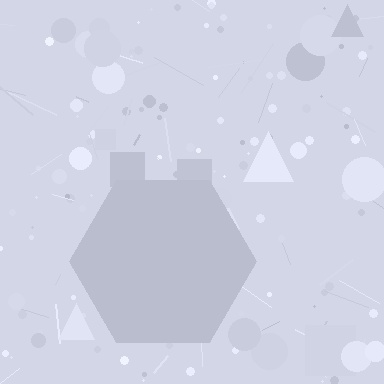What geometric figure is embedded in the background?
A hexagon is embedded in the background.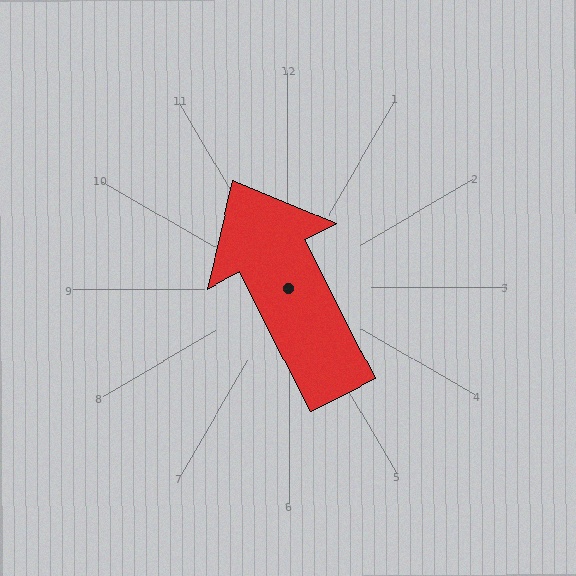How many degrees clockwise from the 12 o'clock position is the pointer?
Approximately 333 degrees.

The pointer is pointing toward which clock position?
Roughly 11 o'clock.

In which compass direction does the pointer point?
Northwest.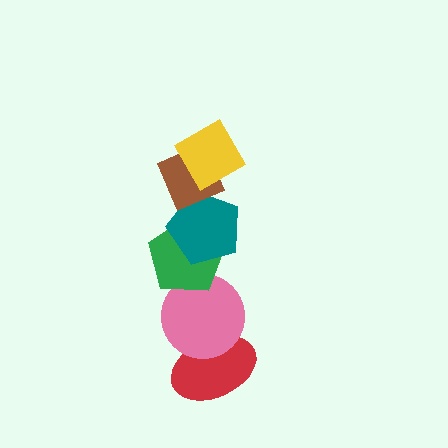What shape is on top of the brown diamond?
The yellow diamond is on top of the brown diamond.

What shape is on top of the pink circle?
The green pentagon is on top of the pink circle.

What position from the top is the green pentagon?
The green pentagon is 4th from the top.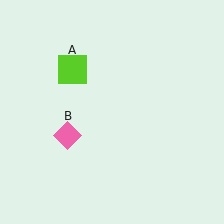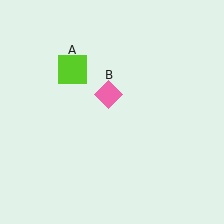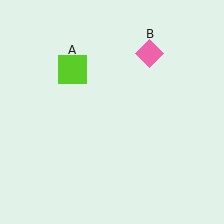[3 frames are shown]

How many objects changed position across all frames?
1 object changed position: pink diamond (object B).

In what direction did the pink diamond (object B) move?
The pink diamond (object B) moved up and to the right.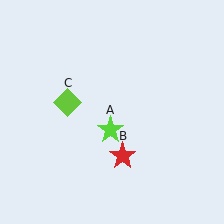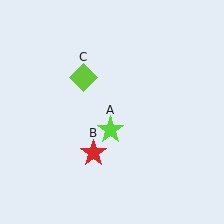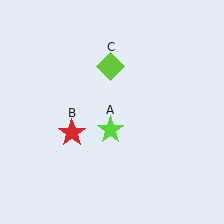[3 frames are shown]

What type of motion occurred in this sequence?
The red star (object B), lime diamond (object C) rotated clockwise around the center of the scene.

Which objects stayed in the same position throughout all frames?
Lime star (object A) remained stationary.